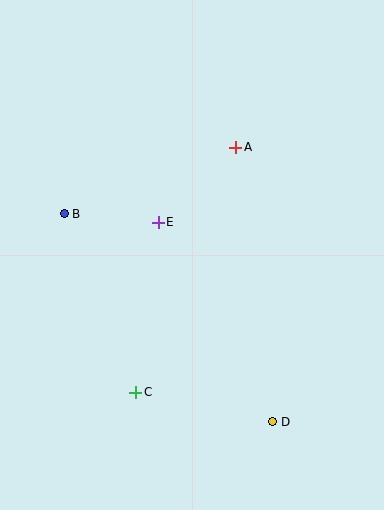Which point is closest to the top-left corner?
Point B is closest to the top-left corner.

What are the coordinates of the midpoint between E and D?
The midpoint between E and D is at (215, 322).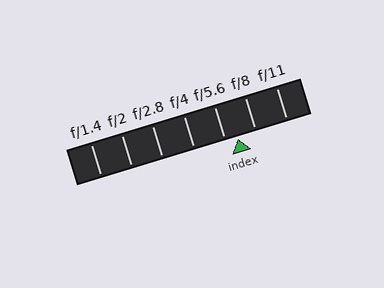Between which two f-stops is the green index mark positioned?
The index mark is between f/5.6 and f/8.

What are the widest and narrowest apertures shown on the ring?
The widest aperture shown is f/1.4 and the narrowest is f/11.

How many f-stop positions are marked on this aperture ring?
There are 7 f-stop positions marked.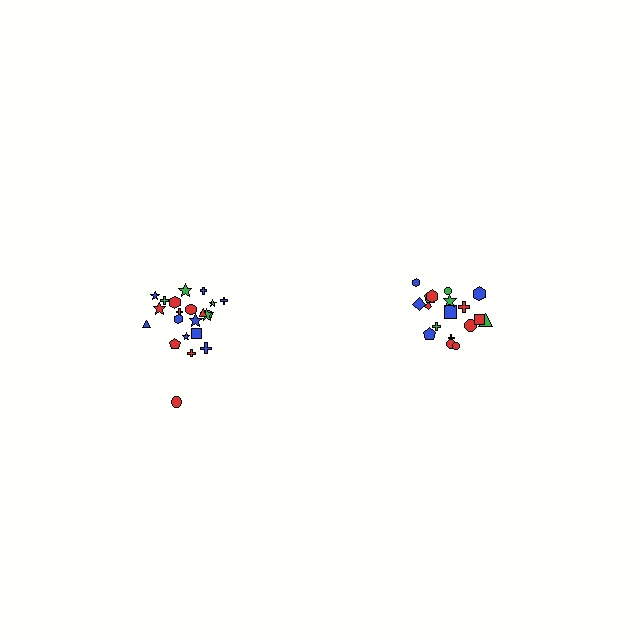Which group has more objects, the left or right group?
The left group.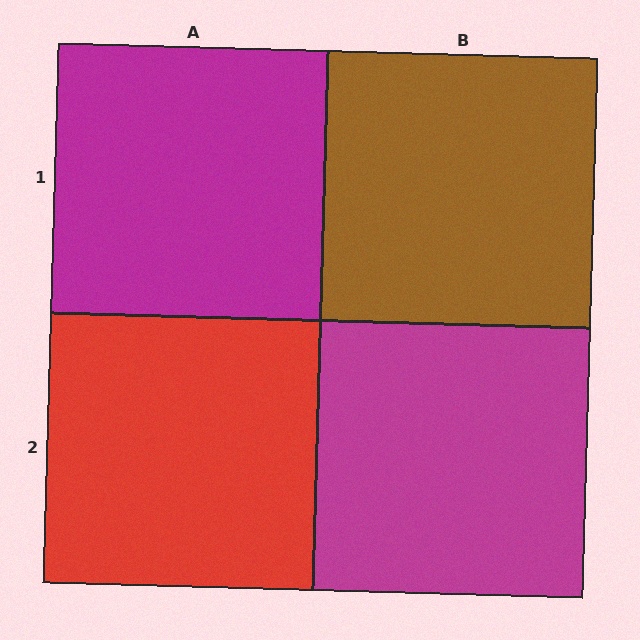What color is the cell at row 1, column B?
Brown.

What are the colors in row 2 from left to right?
Red, magenta.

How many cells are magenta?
2 cells are magenta.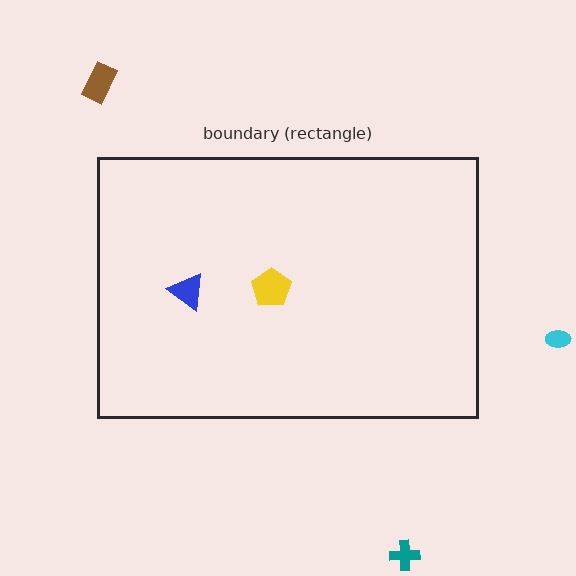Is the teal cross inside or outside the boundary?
Outside.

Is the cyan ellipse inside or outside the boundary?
Outside.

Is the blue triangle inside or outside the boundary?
Inside.